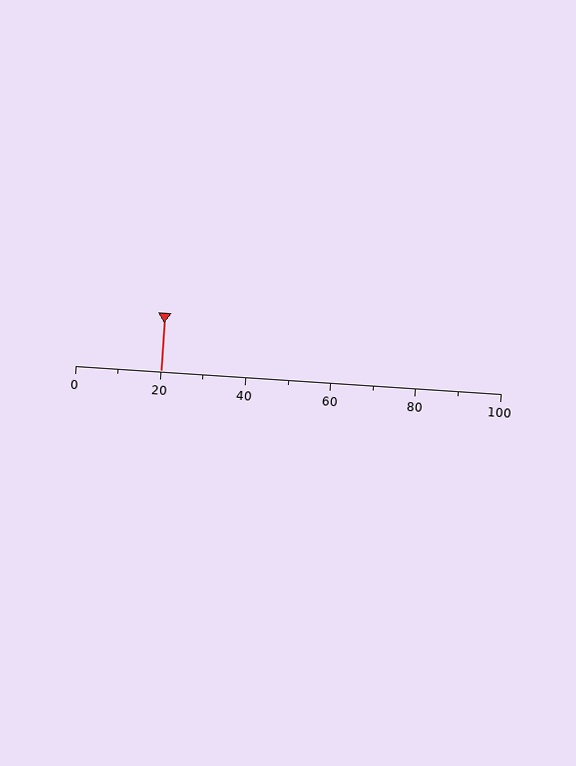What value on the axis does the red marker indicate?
The marker indicates approximately 20.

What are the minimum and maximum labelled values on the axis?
The axis runs from 0 to 100.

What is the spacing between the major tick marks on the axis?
The major ticks are spaced 20 apart.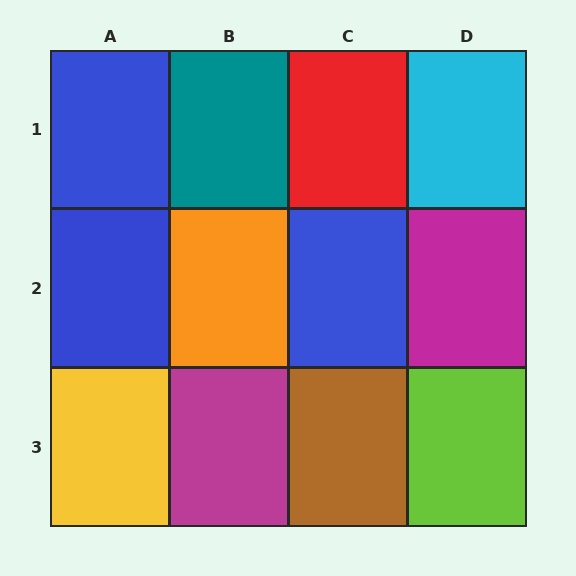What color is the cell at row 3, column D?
Lime.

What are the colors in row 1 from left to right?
Blue, teal, red, cyan.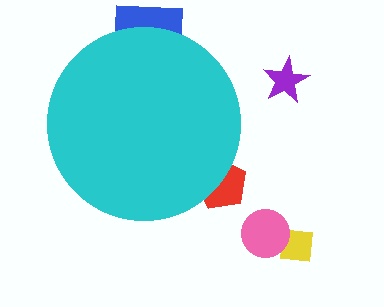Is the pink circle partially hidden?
No, the pink circle is fully visible.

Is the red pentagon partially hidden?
Yes, the red pentagon is partially hidden behind the cyan circle.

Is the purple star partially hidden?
No, the purple star is fully visible.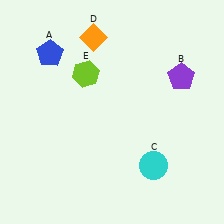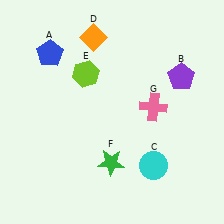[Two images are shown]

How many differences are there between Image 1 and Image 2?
There are 2 differences between the two images.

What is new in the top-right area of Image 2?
A pink cross (G) was added in the top-right area of Image 2.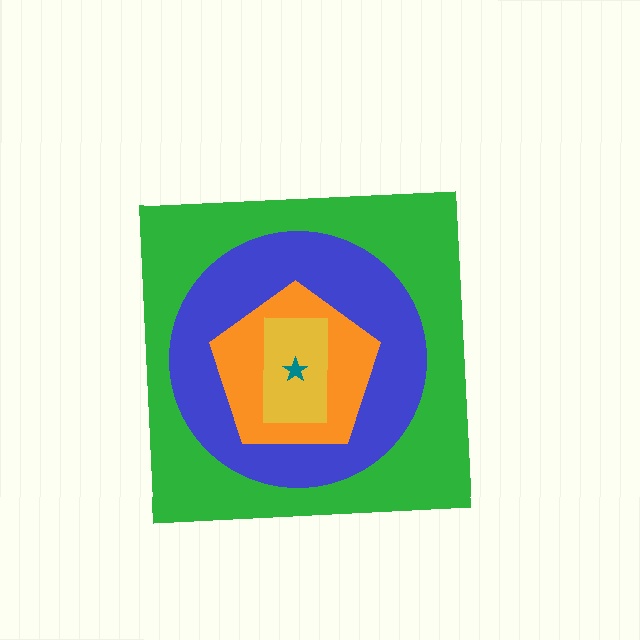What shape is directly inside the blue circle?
The orange pentagon.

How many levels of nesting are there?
5.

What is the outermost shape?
The green square.